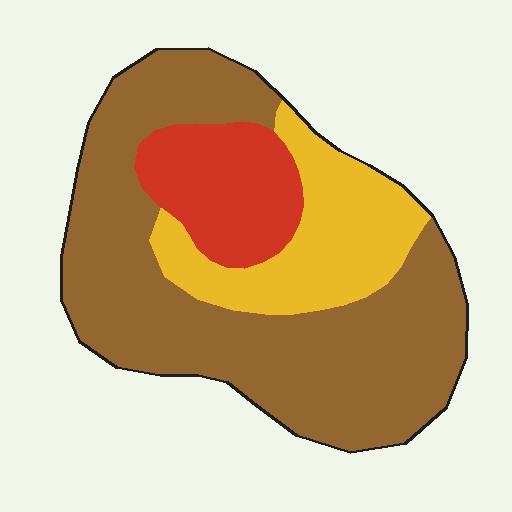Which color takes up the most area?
Brown, at roughly 60%.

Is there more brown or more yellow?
Brown.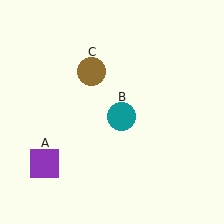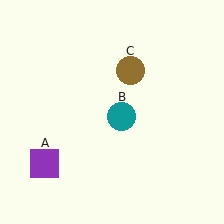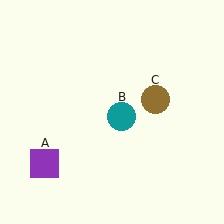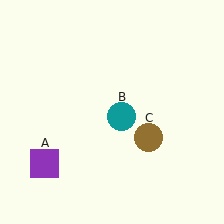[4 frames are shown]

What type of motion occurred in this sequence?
The brown circle (object C) rotated clockwise around the center of the scene.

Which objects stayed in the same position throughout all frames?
Purple square (object A) and teal circle (object B) remained stationary.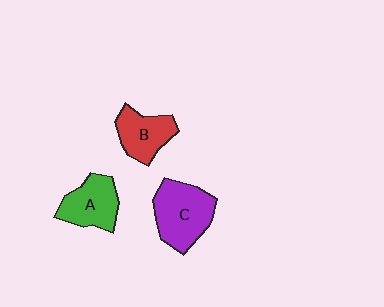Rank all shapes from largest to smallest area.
From largest to smallest: C (purple), A (green), B (red).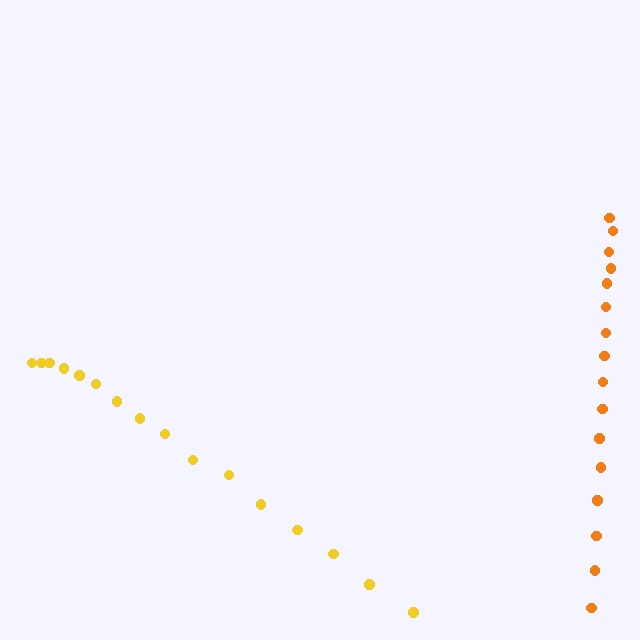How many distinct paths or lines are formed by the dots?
There are 2 distinct paths.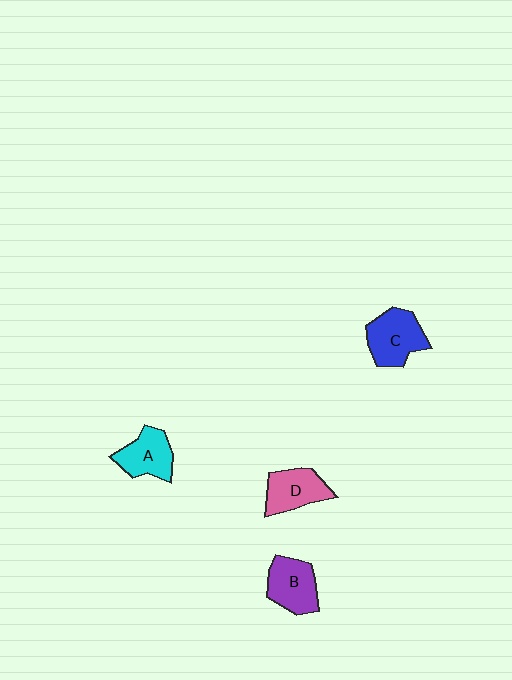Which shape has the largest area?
Shape C (blue).